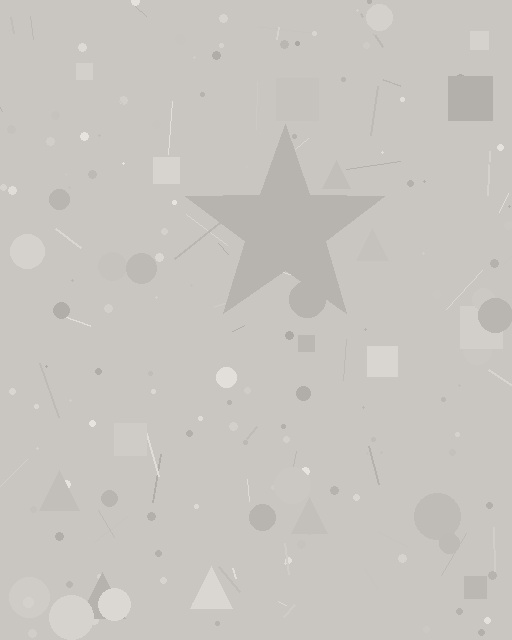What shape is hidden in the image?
A star is hidden in the image.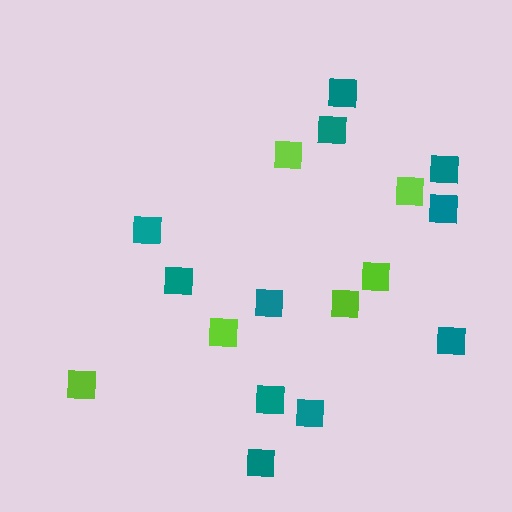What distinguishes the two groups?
There are 2 groups: one group of lime squares (6) and one group of teal squares (11).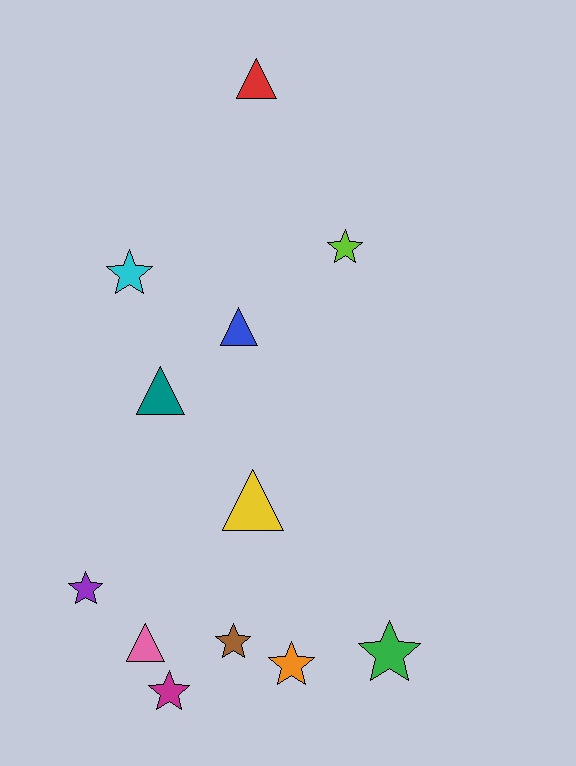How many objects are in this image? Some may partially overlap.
There are 12 objects.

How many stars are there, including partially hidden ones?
There are 7 stars.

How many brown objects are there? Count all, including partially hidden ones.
There is 1 brown object.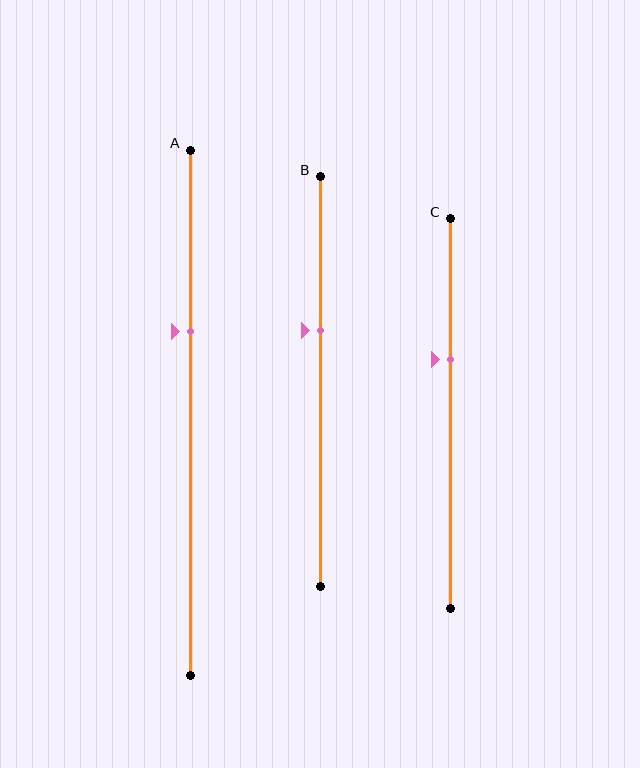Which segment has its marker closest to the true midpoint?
Segment B has its marker closest to the true midpoint.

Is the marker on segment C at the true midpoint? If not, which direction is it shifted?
No, the marker on segment C is shifted upward by about 14% of the segment length.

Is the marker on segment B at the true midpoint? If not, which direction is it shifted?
No, the marker on segment B is shifted upward by about 12% of the segment length.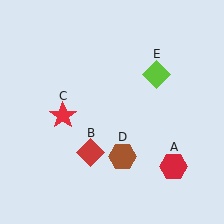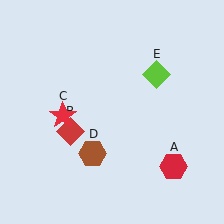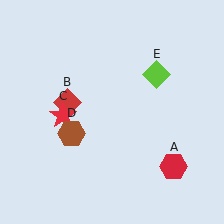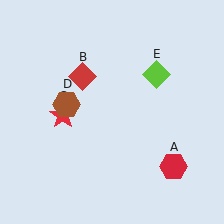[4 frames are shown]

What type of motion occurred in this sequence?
The red diamond (object B), brown hexagon (object D) rotated clockwise around the center of the scene.